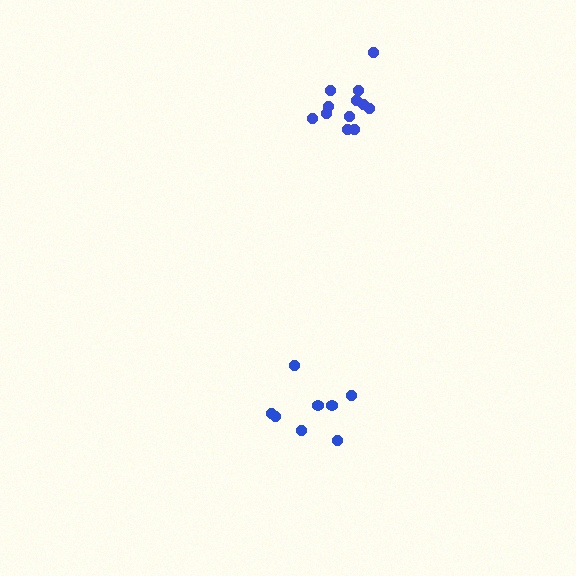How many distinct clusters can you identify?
There are 2 distinct clusters.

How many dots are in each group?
Group 1: 12 dots, Group 2: 8 dots (20 total).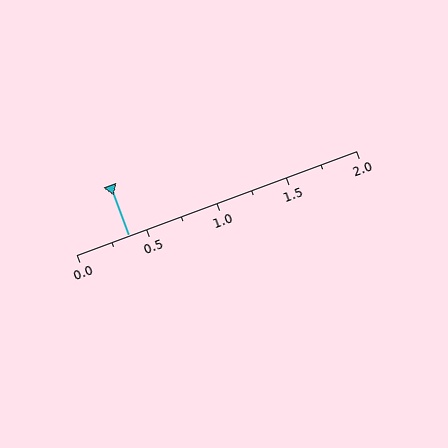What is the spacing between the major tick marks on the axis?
The major ticks are spaced 0.5 apart.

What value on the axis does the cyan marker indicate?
The marker indicates approximately 0.38.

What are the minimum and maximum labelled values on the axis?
The axis runs from 0.0 to 2.0.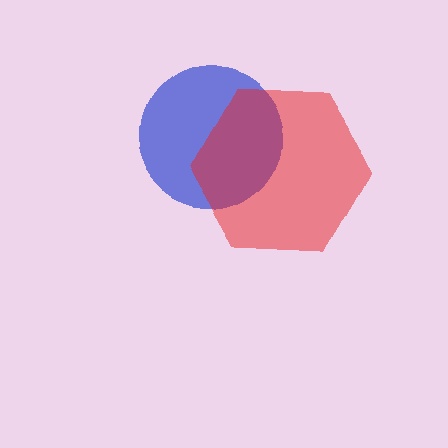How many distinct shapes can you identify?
There are 2 distinct shapes: a blue circle, a red hexagon.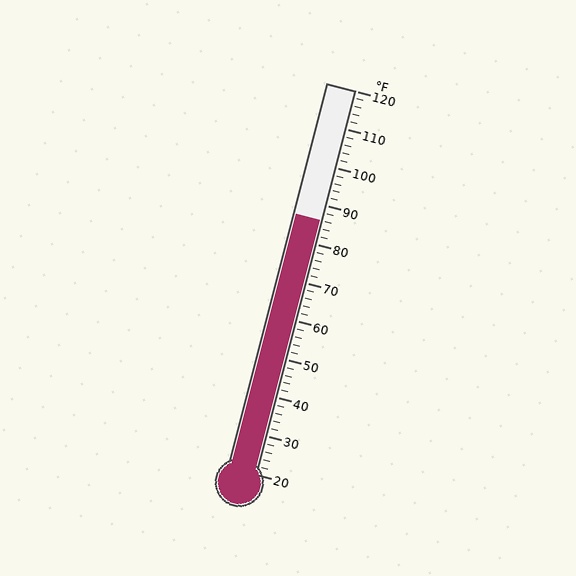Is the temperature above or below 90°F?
The temperature is below 90°F.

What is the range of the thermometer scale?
The thermometer scale ranges from 20°F to 120°F.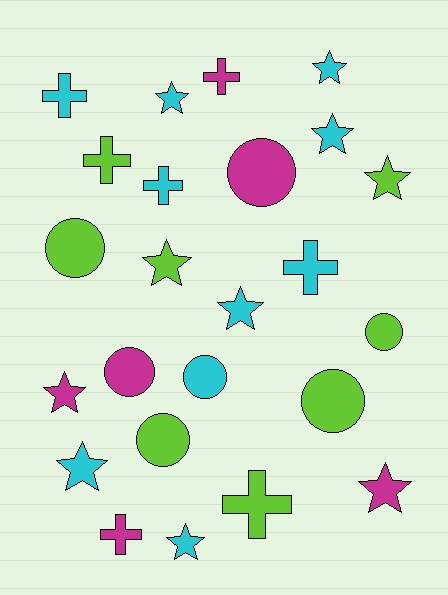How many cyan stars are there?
There are 6 cyan stars.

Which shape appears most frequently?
Star, with 10 objects.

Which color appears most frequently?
Cyan, with 10 objects.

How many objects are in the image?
There are 24 objects.